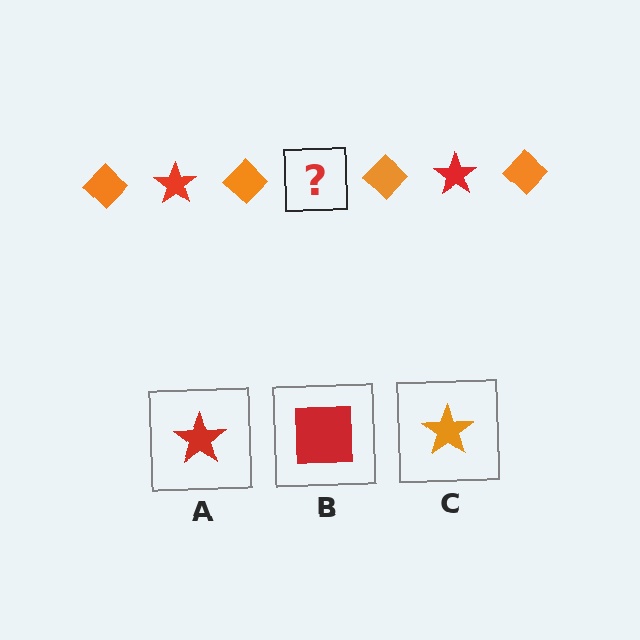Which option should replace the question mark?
Option A.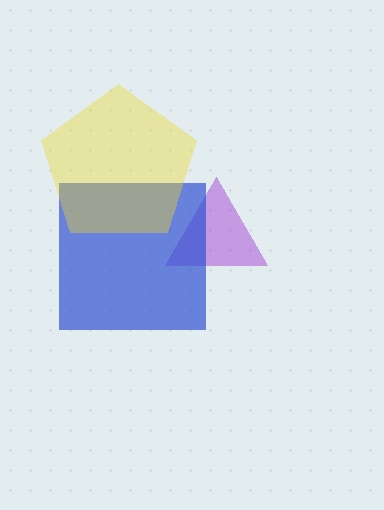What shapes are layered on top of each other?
The layered shapes are: a purple triangle, a blue square, a yellow pentagon.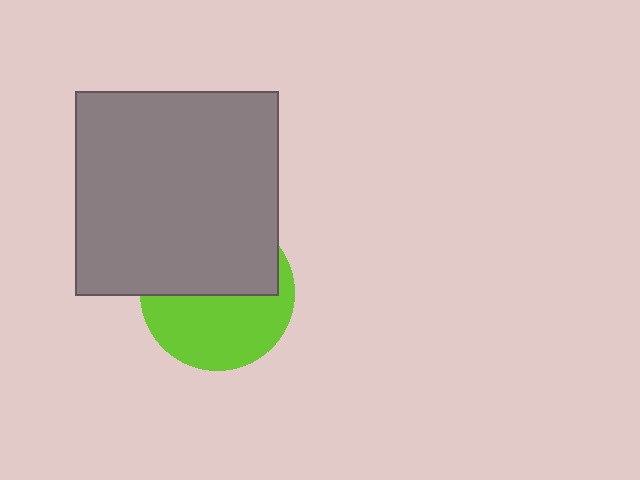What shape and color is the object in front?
The object in front is a gray square.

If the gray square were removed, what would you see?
You would see the complete lime circle.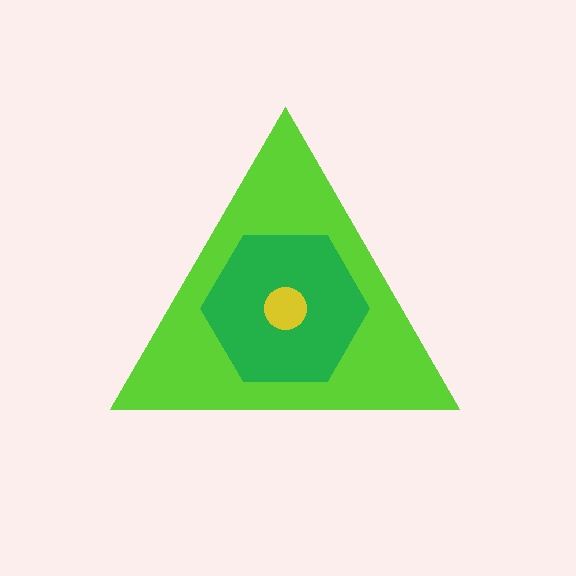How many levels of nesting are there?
3.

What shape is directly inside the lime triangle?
The green hexagon.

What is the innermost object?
The yellow circle.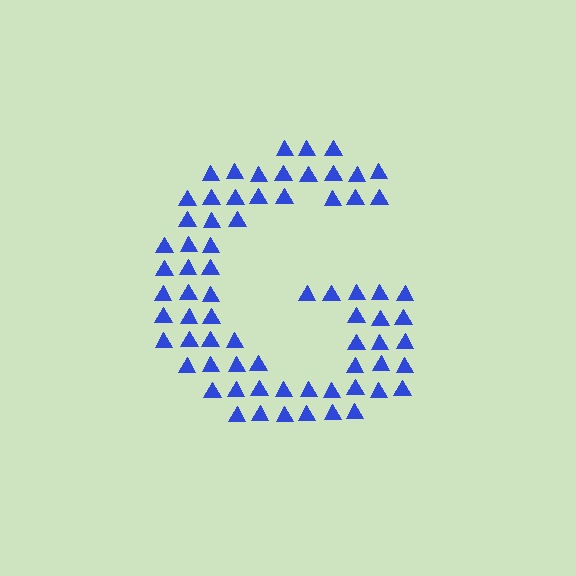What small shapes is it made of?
It is made of small triangles.